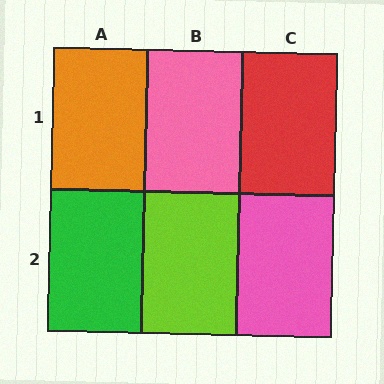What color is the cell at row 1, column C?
Red.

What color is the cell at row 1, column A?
Orange.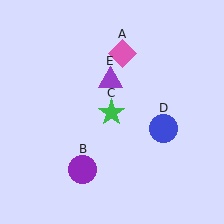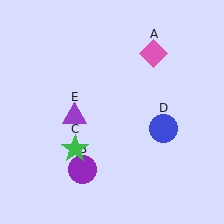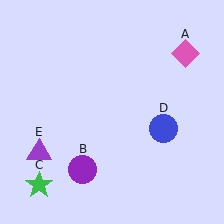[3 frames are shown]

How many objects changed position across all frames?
3 objects changed position: pink diamond (object A), green star (object C), purple triangle (object E).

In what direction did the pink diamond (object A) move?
The pink diamond (object A) moved right.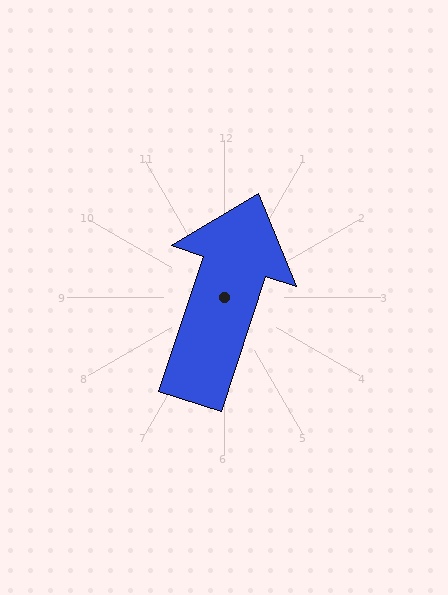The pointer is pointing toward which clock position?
Roughly 1 o'clock.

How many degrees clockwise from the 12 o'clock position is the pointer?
Approximately 18 degrees.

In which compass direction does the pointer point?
North.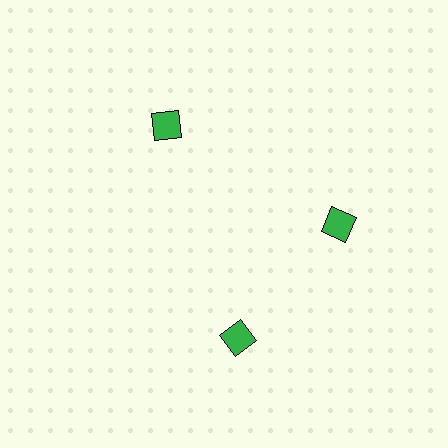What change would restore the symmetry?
The symmetry would be restored by rotating it back into even spacing with its neighbors so that all 3 diamonds sit at equal angles and equal distance from the center.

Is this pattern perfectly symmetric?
No. The 3 green diamonds are arranged in a ring, but one element near the 7 o'clock position is rotated out of alignment along the ring, breaking the 3-fold rotational symmetry.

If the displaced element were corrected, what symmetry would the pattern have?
It would have 3-fold rotational symmetry — the pattern would map onto itself every 120 degrees.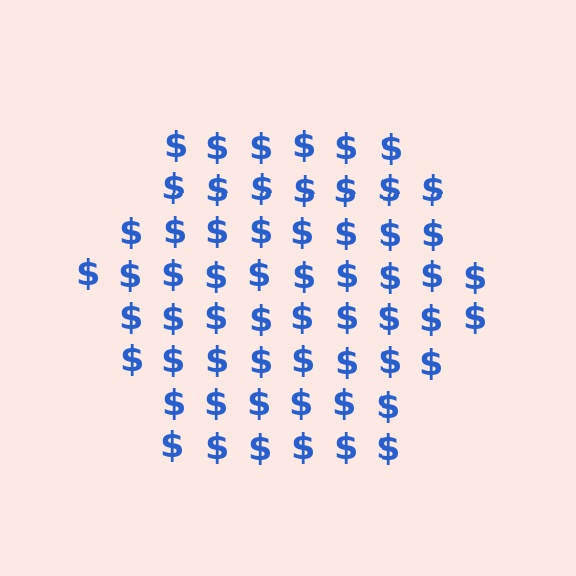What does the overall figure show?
The overall figure shows a hexagon.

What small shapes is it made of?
It is made of small dollar signs.